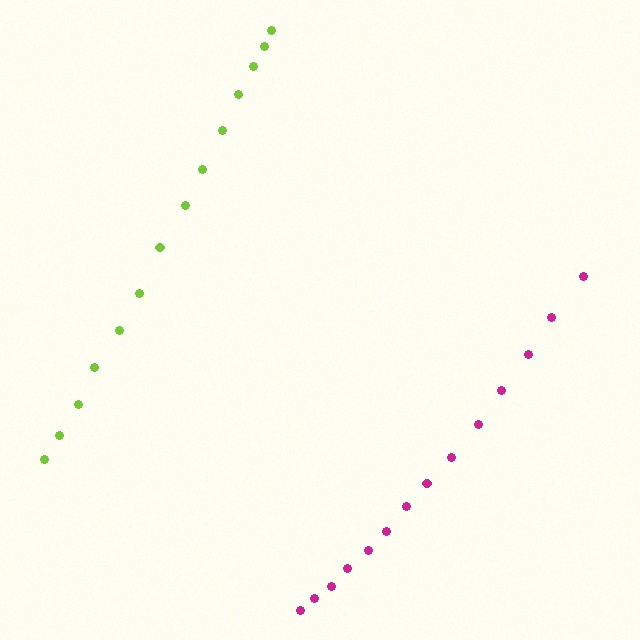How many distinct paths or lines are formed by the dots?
There are 2 distinct paths.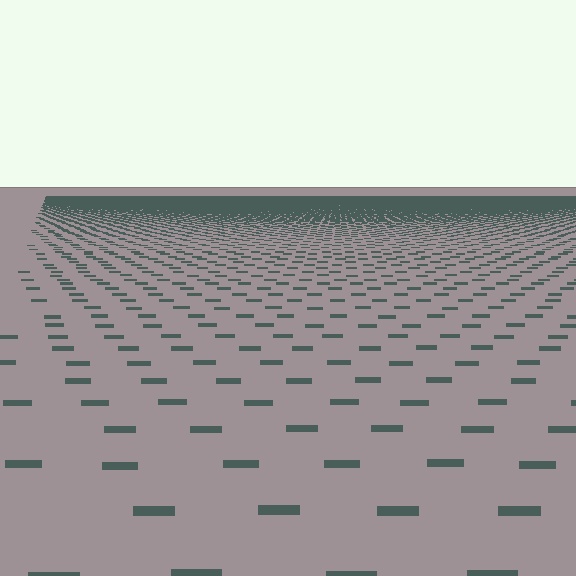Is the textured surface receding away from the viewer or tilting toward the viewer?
The surface is receding away from the viewer. Texture elements get smaller and denser toward the top.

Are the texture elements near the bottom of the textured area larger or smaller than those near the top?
Larger. Near the bottom, elements are closer to the viewer and appear at a bigger on-screen size.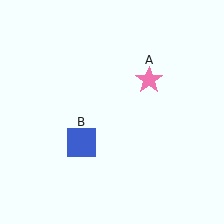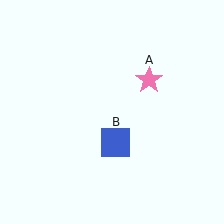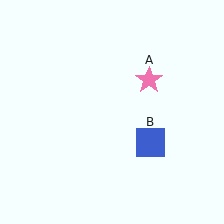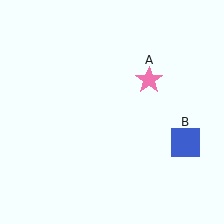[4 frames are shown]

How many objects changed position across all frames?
1 object changed position: blue square (object B).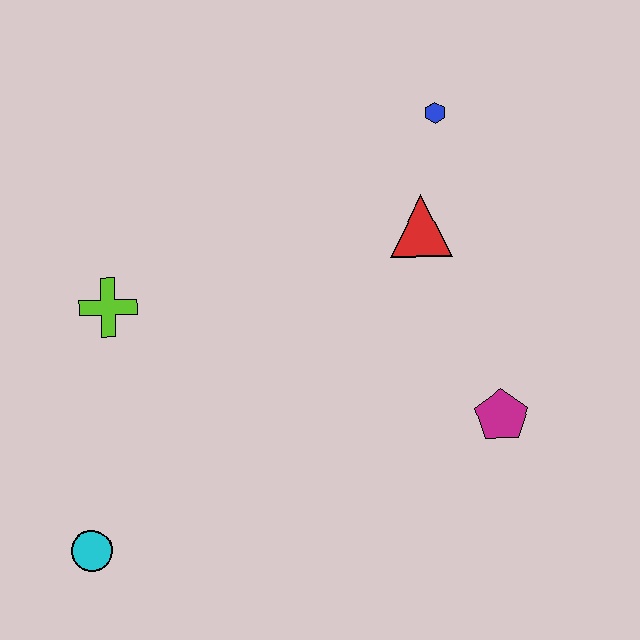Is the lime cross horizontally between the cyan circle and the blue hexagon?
Yes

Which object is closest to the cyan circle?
The lime cross is closest to the cyan circle.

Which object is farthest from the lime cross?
The magenta pentagon is farthest from the lime cross.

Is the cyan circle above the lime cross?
No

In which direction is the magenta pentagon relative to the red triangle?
The magenta pentagon is below the red triangle.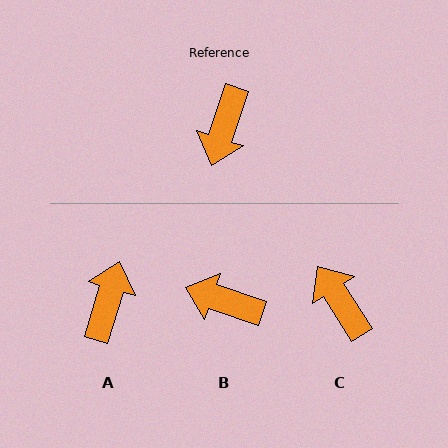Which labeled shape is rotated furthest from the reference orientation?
A, about 179 degrees away.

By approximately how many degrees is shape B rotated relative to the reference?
Approximately 90 degrees clockwise.